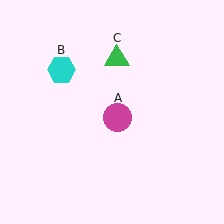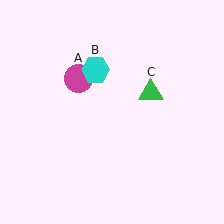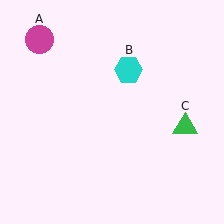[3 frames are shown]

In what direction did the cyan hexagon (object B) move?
The cyan hexagon (object B) moved right.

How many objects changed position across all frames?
3 objects changed position: magenta circle (object A), cyan hexagon (object B), green triangle (object C).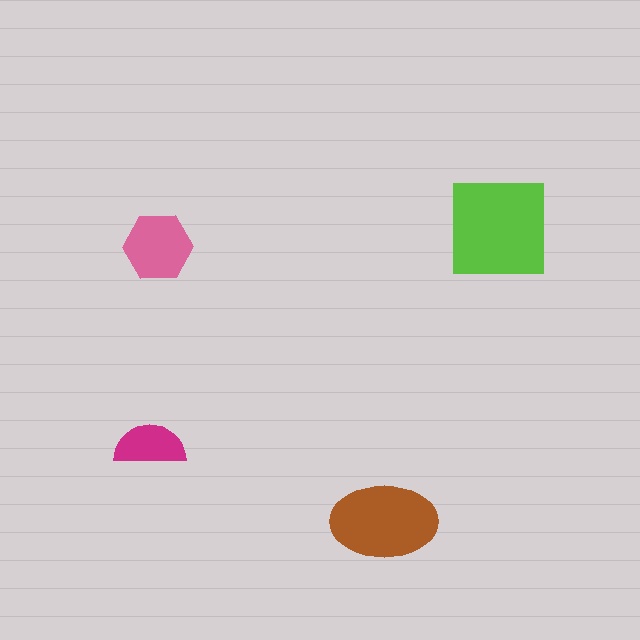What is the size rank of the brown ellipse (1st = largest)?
2nd.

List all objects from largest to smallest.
The lime square, the brown ellipse, the pink hexagon, the magenta semicircle.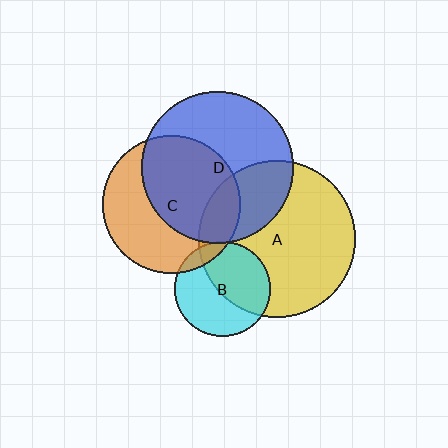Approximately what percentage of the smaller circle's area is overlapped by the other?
Approximately 15%.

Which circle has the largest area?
Circle A (yellow).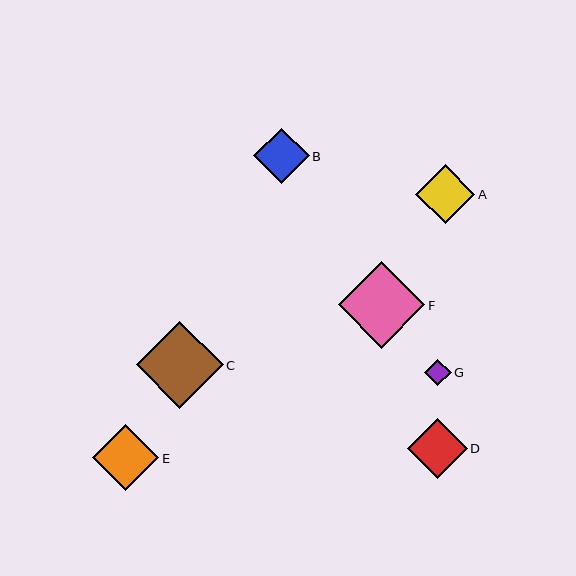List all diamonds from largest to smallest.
From largest to smallest: C, F, E, D, A, B, G.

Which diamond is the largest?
Diamond C is the largest with a size of approximately 87 pixels.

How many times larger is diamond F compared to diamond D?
Diamond F is approximately 1.5 times the size of diamond D.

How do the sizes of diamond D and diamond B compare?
Diamond D and diamond B are approximately the same size.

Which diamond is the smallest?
Diamond G is the smallest with a size of approximately 27 pixels.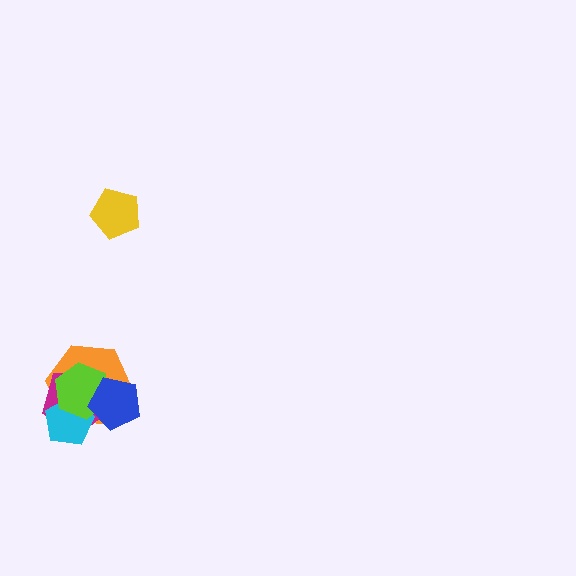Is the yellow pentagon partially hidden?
No, no other shape covers it.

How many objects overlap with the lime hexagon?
4 objects overlap with the lime hexagon.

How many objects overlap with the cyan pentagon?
3 objects overlap with the cyan pentagon.